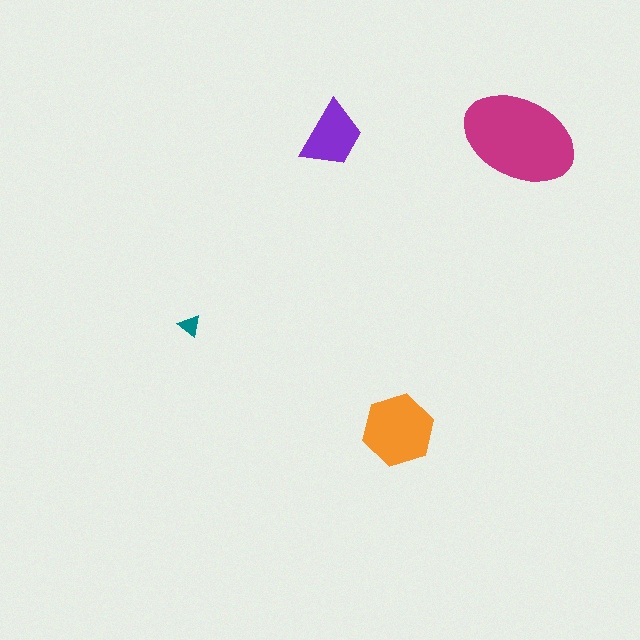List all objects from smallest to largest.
The teal triangle, the purple trapezoid, the orange hexagon, the magenta ellipse.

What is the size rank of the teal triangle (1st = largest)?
4th.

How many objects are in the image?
There are 4 objects in the image.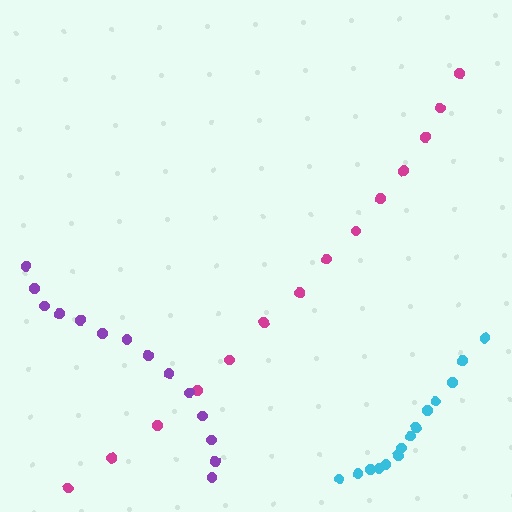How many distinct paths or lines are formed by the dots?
There are 3 distinct paths.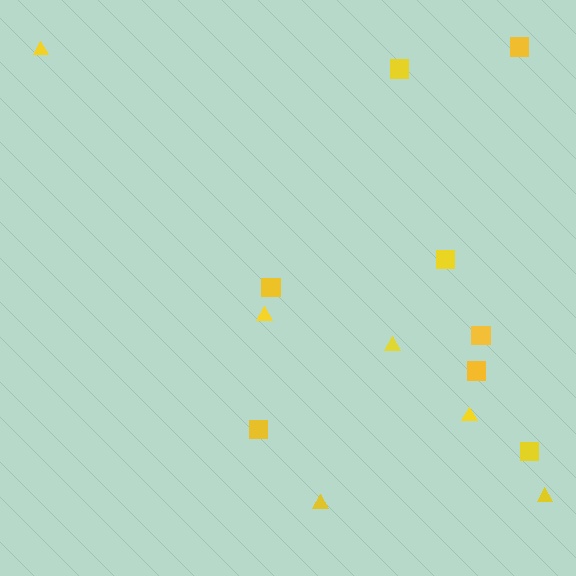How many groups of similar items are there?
There are 2 groups: one group of triangles (6) and one group of squares (8).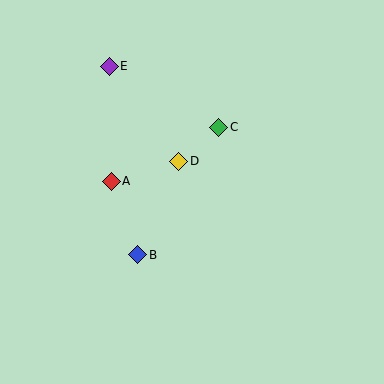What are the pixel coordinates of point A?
Point A is at (111, 181).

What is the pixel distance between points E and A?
The distance between E and A is 115 pixels.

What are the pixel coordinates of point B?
Point B is at (138, 255).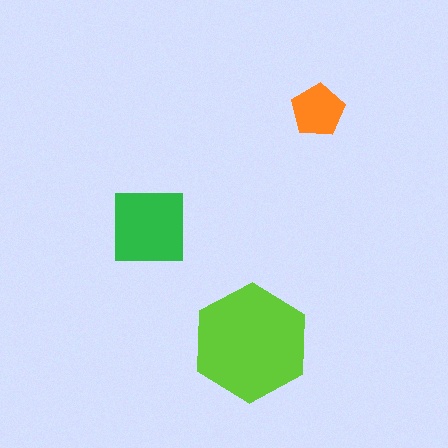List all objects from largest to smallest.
The lime hexagon, the green square, the orange pentagon.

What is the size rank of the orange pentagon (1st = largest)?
3rd.